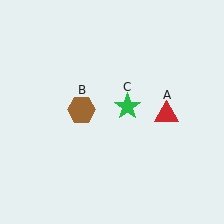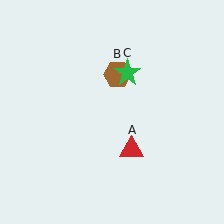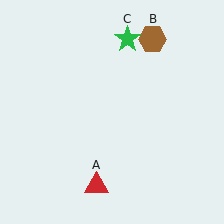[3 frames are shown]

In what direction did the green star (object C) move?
The green star (object C) moved up.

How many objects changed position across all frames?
3 objects changed position: red triangle (object A), brown hexagon (object B), green star (object C).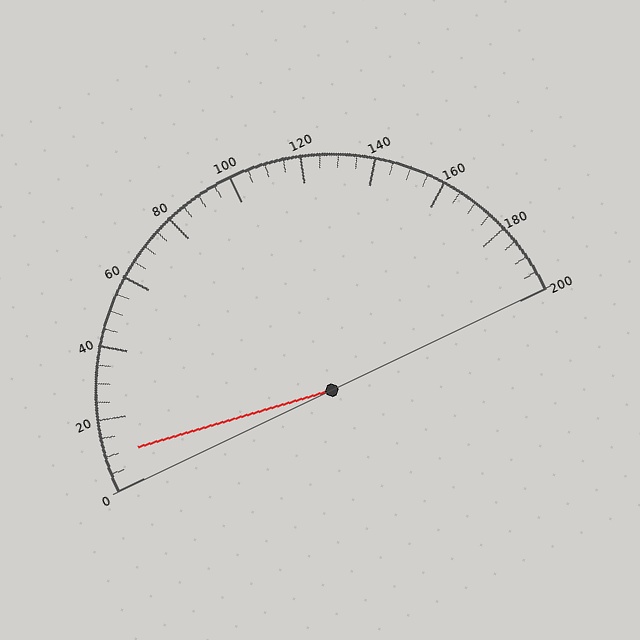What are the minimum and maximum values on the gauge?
The gauge ranges from 0 to 200.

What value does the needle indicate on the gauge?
The needle indicates approximately 10.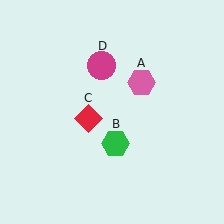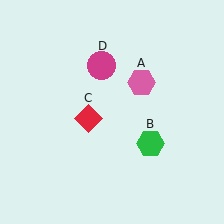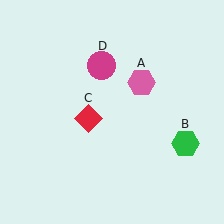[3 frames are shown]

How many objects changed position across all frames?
1 object changed position: green hexagon (object B).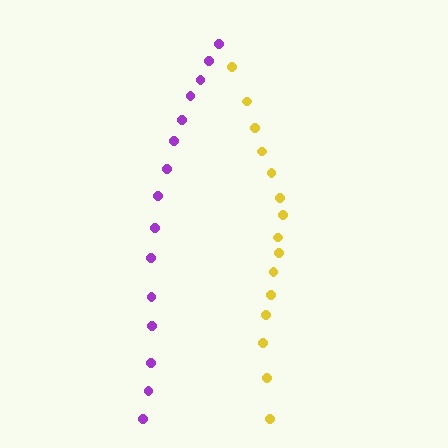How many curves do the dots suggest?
There are 2 distinct paths.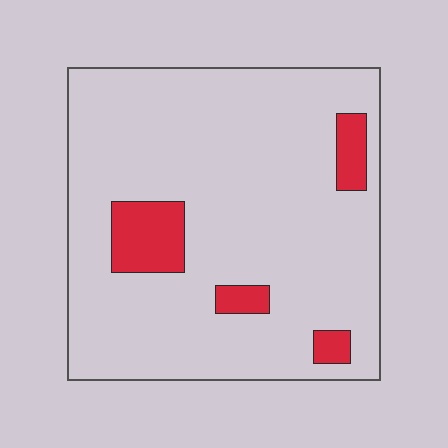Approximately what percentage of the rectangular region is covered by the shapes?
Approximately 10%.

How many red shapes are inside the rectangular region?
4.